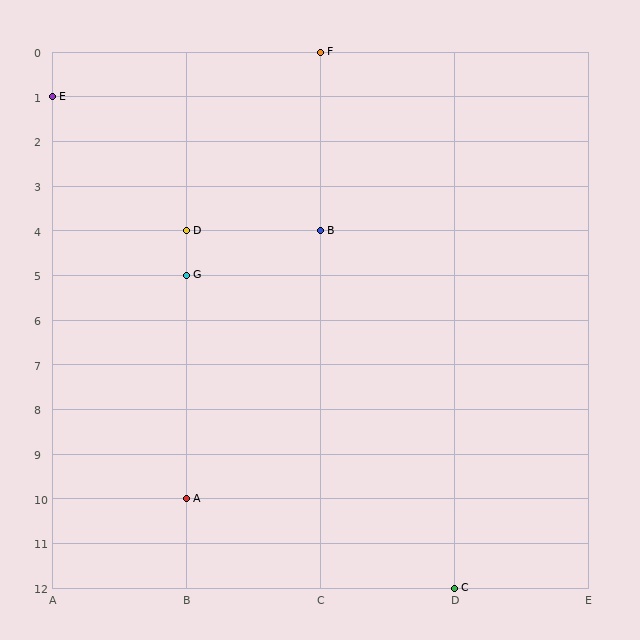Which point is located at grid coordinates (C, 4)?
Point B is at (C, 4).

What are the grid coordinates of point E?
Point E is at grid coordinates (A, 1).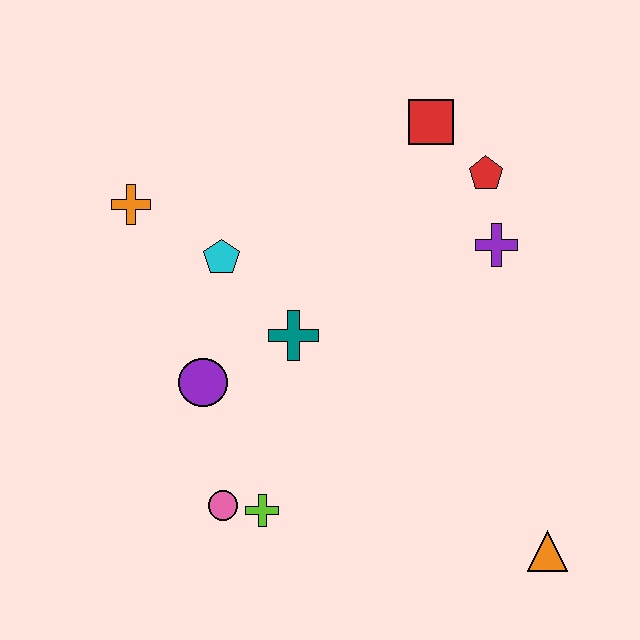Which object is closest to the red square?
The red pentagon is closest to the red square.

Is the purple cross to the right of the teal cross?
Yes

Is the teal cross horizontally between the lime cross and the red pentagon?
Yes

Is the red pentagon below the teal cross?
No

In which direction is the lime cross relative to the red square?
The lime cross is below the red square.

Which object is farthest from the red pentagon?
The pink circle is farthest from the red pentagon.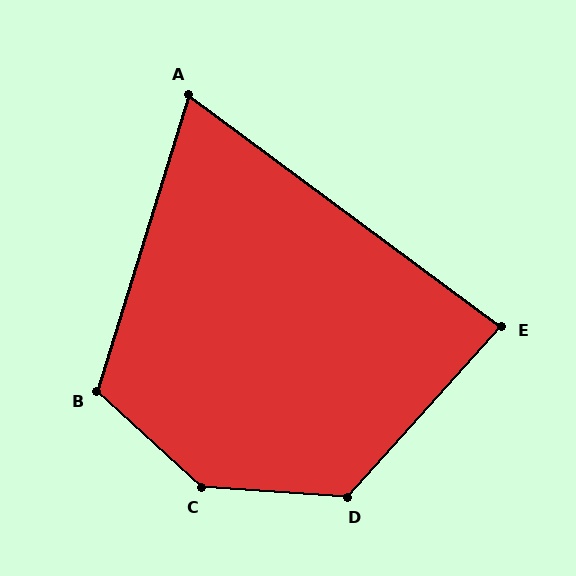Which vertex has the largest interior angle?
C, at approximately 141 degrees.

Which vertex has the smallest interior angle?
A, at approximately 71 degrees.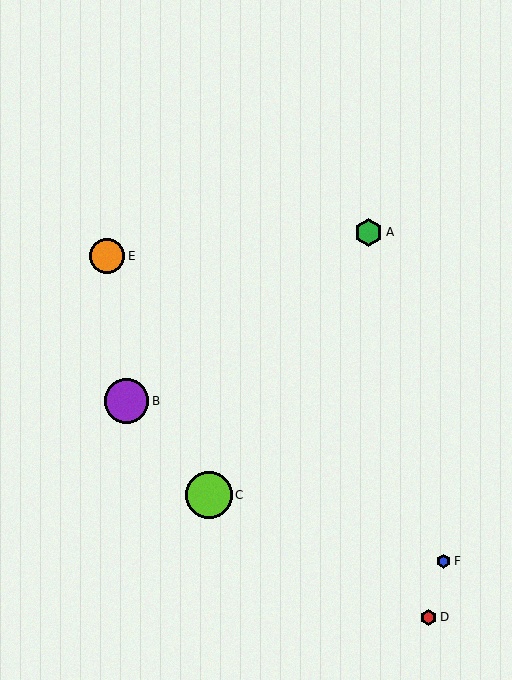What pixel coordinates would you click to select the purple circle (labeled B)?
Click at (127, 401) to select the purple circle B.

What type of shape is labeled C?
Shape C is a lime circle.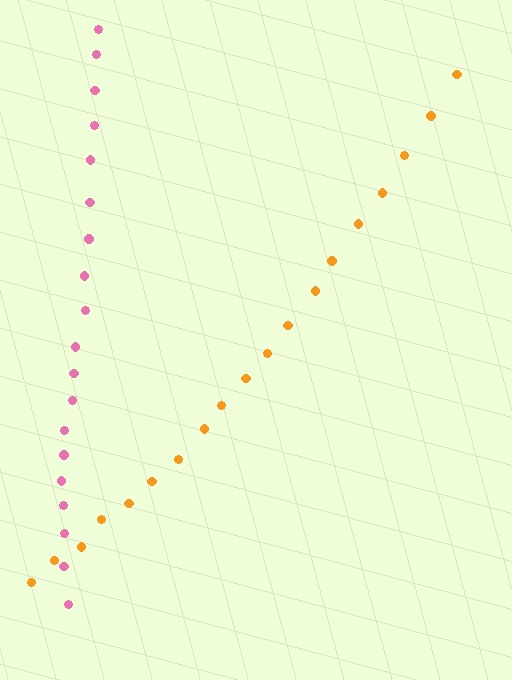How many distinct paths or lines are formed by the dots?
There are 2 distinct paths.